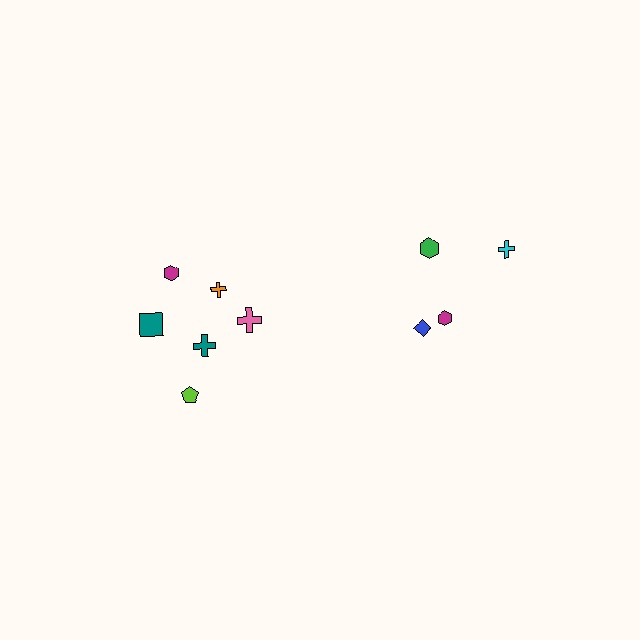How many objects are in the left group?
There are 6 objects.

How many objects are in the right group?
There are 4 objects.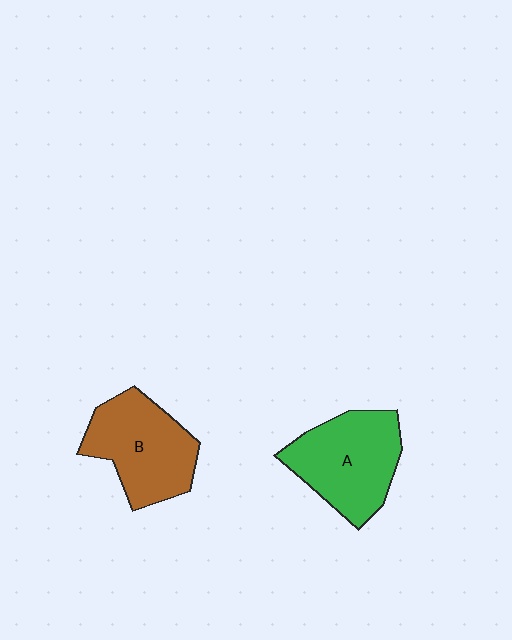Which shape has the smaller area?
Shape B (brown).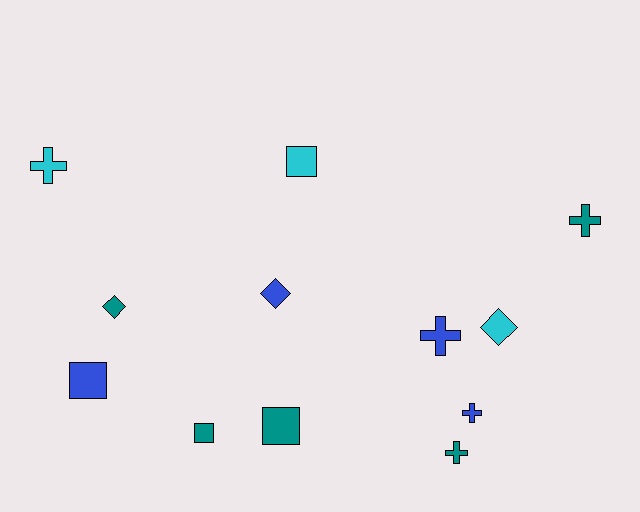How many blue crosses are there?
There are 2 blue crosses.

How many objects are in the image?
There are 12 objects.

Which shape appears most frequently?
Cross, with 5 objects.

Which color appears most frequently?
Teal, with 5 objects.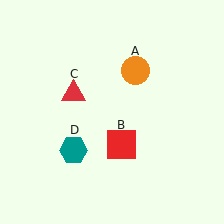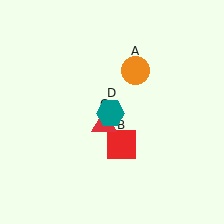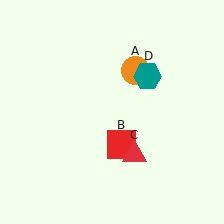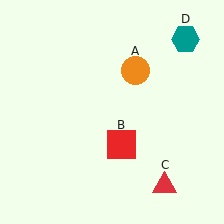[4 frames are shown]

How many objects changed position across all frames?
2 objects changed position: red triangle (object C), teal hexagon (object D).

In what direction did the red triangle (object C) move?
The red triangle (object C) moved down and to the right.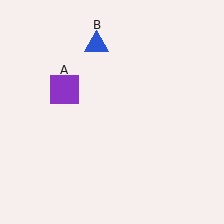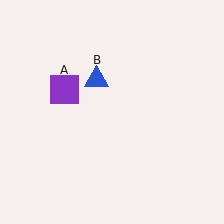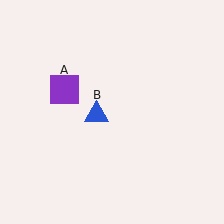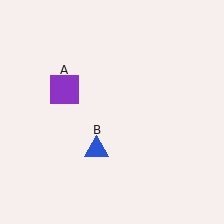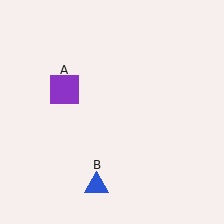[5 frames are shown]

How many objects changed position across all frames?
1 object changed position: blue triangle (object B).